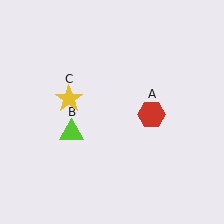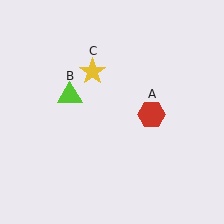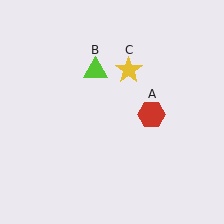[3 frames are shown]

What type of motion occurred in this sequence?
The lime triangle (object B), yellow star (object C) rotated clockwise around the center of the scene.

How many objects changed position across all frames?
2 objects changed position: lime triangle (object B), yellow star (object C).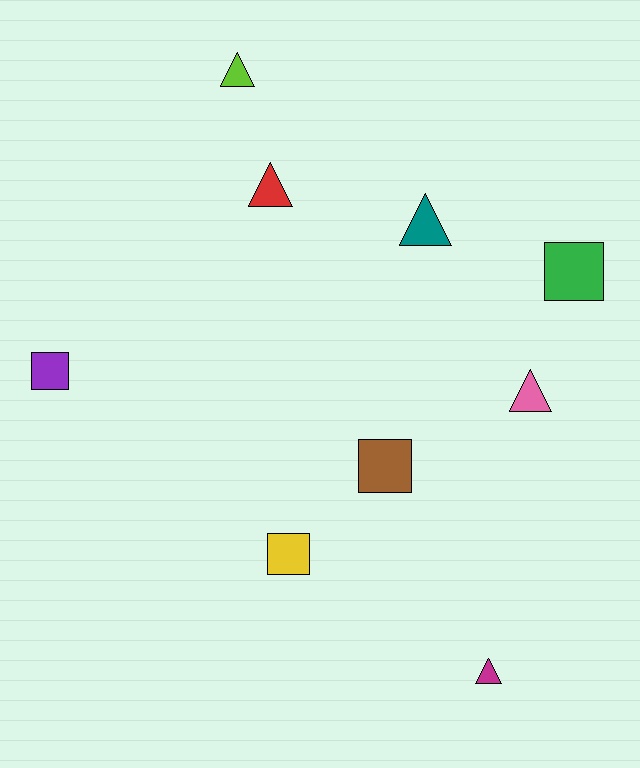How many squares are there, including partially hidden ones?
There are 4 squares.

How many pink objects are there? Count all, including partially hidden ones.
There is 1 pink object.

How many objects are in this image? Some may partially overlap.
There are 9 objects.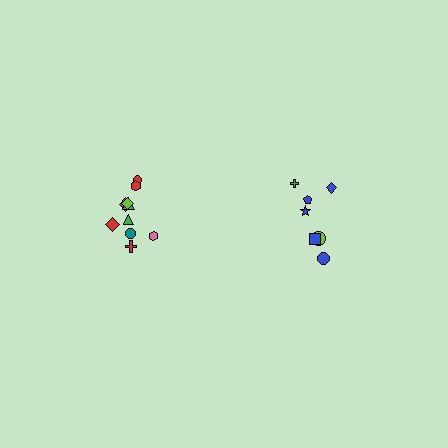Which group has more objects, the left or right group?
The left group.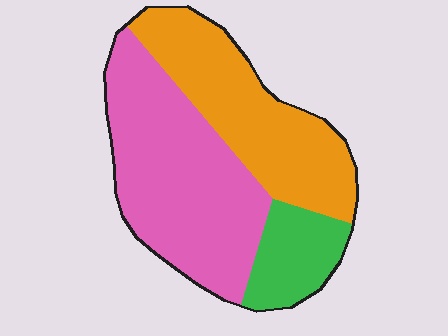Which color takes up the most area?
Pink, at roughly 50%.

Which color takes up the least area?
Green, at roughly 15%.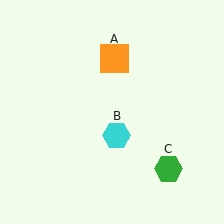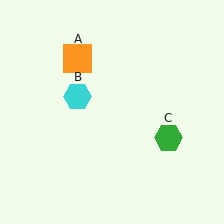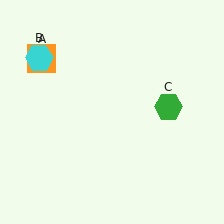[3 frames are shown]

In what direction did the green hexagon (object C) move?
The green hexagon (object C) moved up.